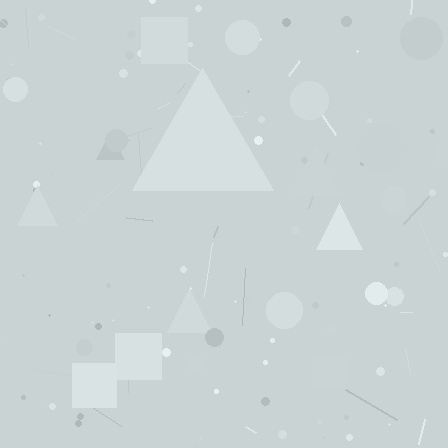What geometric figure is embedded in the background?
A triangle is embedded in the background.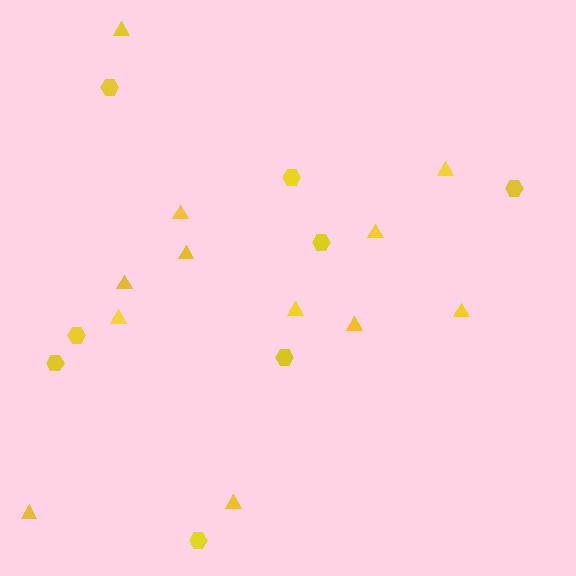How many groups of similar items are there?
There are 2 groups: one group of triangles (12) and one group of hexagons (8).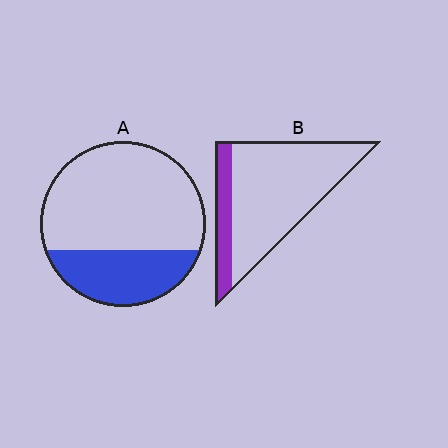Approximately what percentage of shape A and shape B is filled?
A is approximately 30% and B is approximately 20%.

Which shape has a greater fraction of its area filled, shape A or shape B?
Shape A.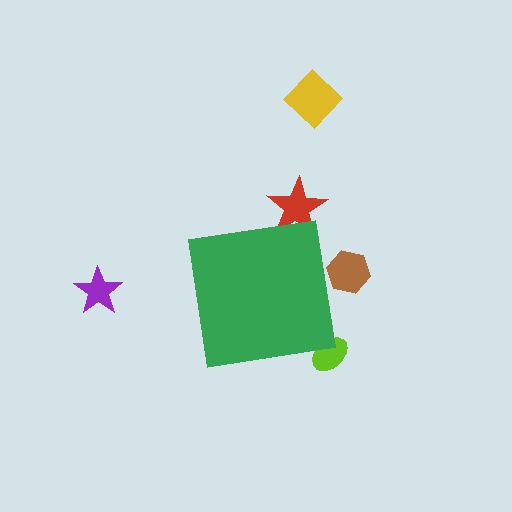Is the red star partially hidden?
Yes, the red star is partially hidden behind the green square.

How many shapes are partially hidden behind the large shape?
3 shapes are partially hidden.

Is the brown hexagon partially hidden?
Yes, the brown hexagon is partially hidden behind the green square.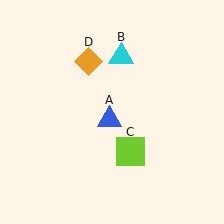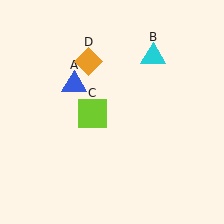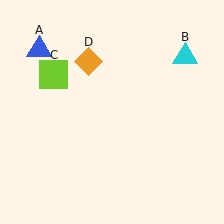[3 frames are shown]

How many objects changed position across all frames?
3 objects changed position: blue triangle (object A), cyan triangle (object B), lime square (object C).